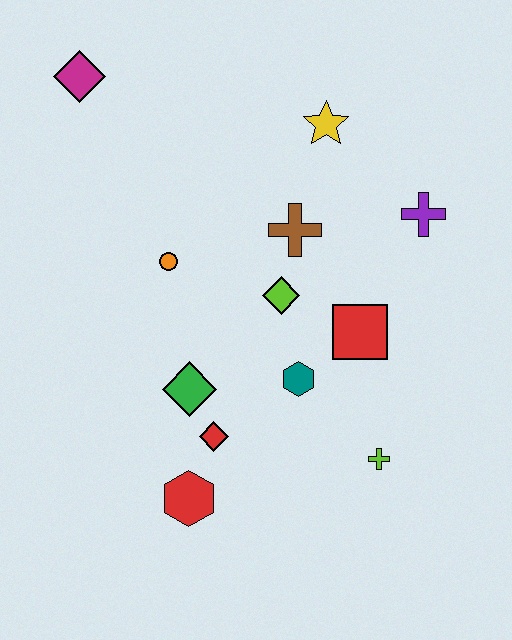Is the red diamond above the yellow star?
No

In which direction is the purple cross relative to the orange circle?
The purple cross is to the right of the orange circle.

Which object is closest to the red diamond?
The green diamond is closest to the red diamond.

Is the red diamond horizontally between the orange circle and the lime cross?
Yes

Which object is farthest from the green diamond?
The magenta diamond is farthest from the green diamond.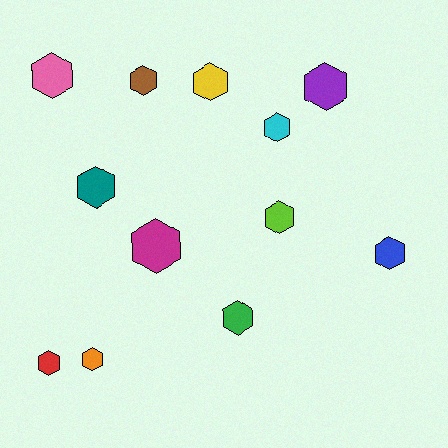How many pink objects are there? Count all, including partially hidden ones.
There is 1 pink object.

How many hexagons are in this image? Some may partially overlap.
There are 12 hexagons.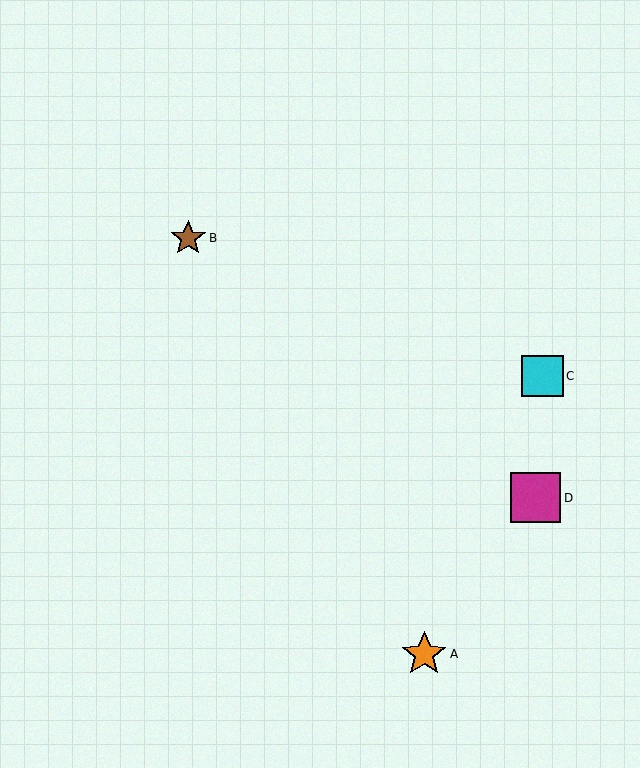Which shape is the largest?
The magenta square (labeled D) is the largest.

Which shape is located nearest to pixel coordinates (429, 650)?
The orange star (labeled A) at (424, 654) is nearest to that location.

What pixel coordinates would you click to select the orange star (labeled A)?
Click at (424, 654) to select the orange star A.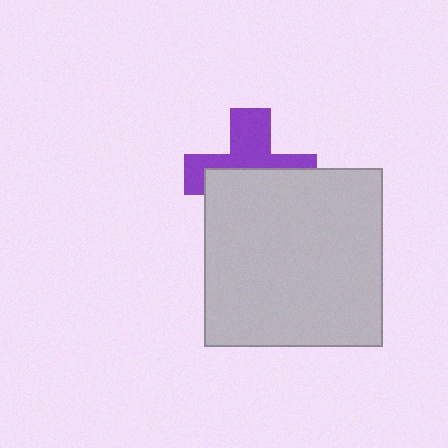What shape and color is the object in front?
The object in front is a light gray square.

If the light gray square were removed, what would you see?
You would see the complete purple cross.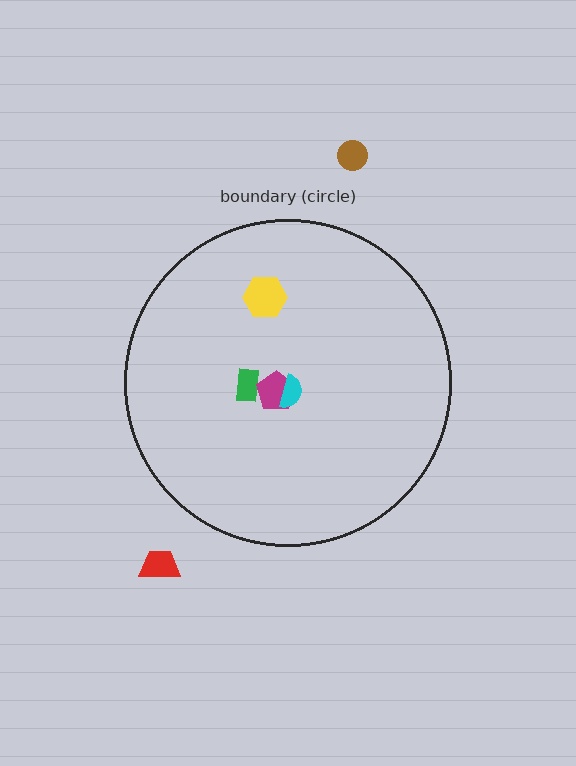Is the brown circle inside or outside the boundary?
Outside.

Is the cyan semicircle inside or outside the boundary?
Inside.